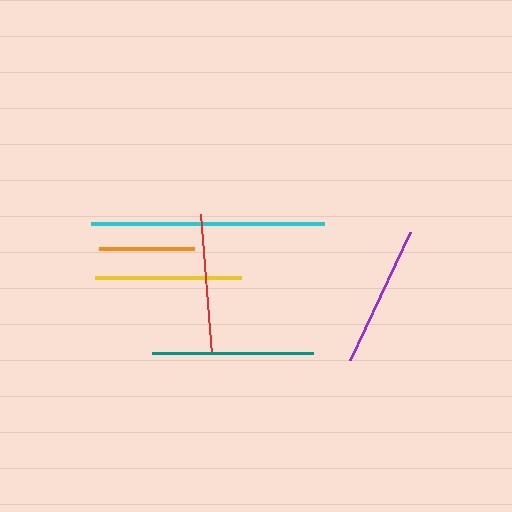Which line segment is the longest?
The cyan line is the longest at approximately 233 pixels.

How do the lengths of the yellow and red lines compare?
The yellow and red lines are approximately the same length.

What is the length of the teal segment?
The teal segment is approximately 161 pixels long.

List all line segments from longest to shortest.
From longest to shortest: cyan, teal, yellow, purple, red, orange.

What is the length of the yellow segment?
The yellow segment is approximately 146 pixels long.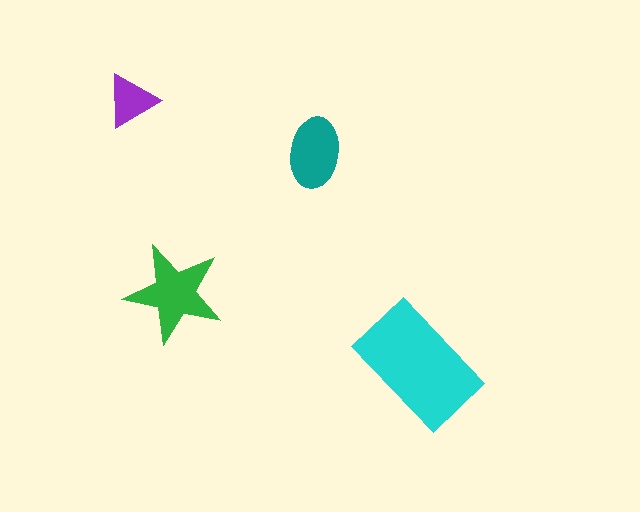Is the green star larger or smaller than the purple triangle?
Larger.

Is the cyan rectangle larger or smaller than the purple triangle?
Larger.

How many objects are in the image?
There are 4 objects in the image.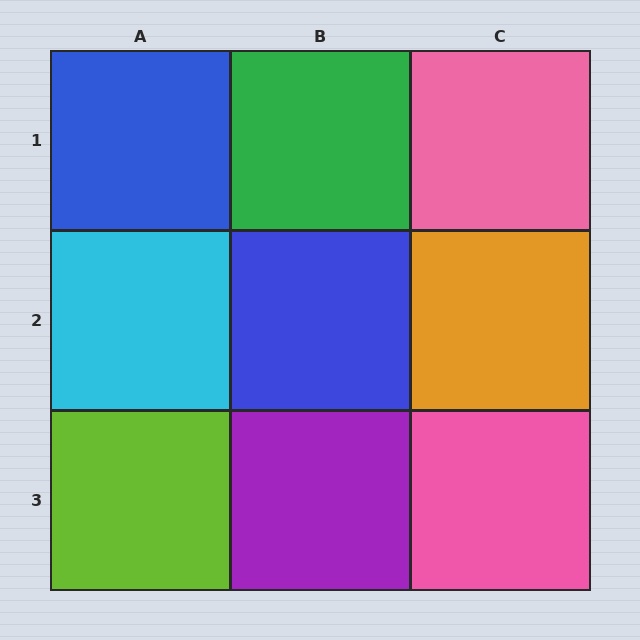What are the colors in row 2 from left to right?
Cyan, blue, orange.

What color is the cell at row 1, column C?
Pink.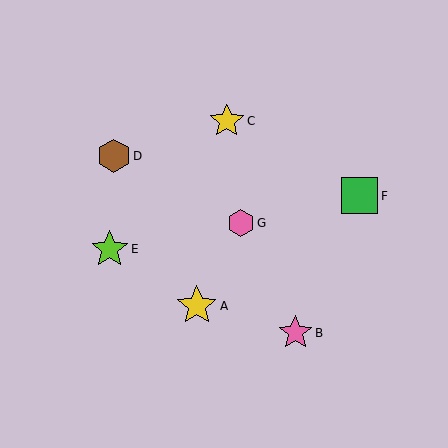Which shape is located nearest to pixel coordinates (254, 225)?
The pink hexagon (labeled G) at (241, 223) is nearest to that location.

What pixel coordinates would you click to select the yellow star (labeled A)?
Click at (197, 306) to select the yellow star A.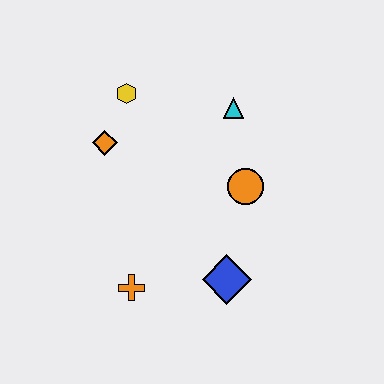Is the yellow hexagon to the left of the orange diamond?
No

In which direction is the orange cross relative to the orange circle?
The orange cross is to the left of the orange circle.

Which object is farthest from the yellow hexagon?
The blue diamond is farthest from the yellow hexagon.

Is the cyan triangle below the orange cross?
No